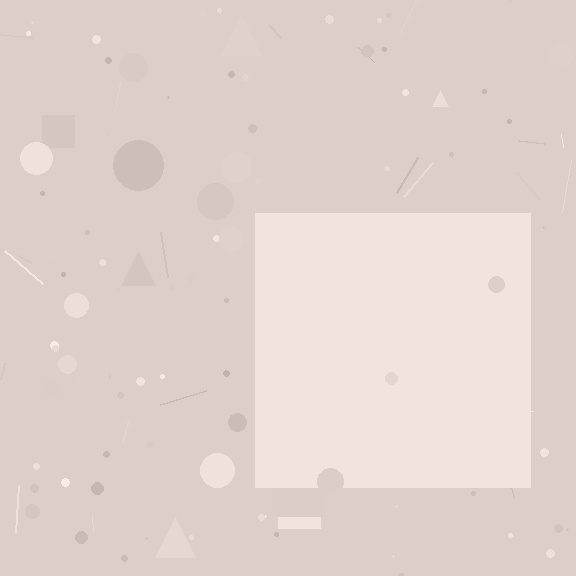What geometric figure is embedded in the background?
A square is embedded in the background.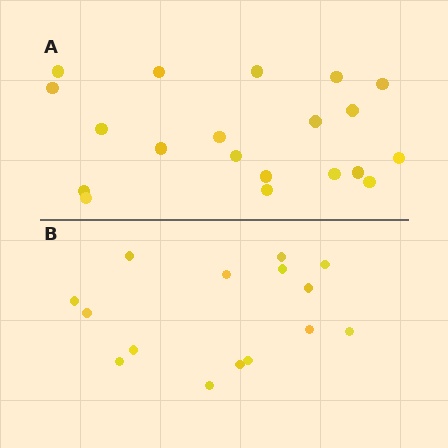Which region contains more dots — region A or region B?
Region A (the top region) has more dots.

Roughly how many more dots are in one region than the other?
Region A has about 5 more dots than region B.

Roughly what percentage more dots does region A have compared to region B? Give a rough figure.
About 35% more.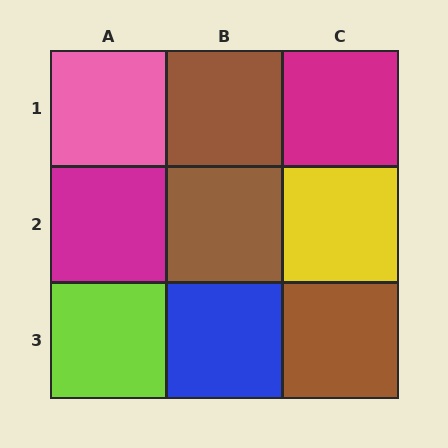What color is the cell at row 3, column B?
Blue.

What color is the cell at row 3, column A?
Lime.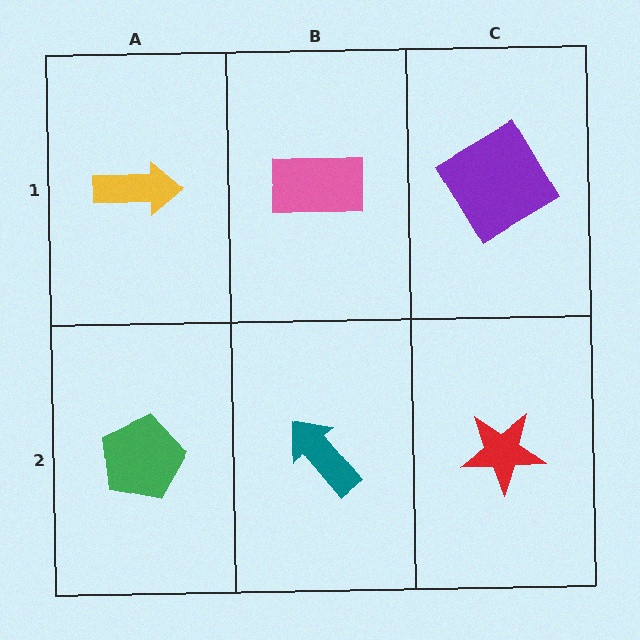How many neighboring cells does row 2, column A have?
2.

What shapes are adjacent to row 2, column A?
A yellow arrow (row 1, column A), a teal arrow (row 2, column B).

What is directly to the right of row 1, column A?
A pink rectangle.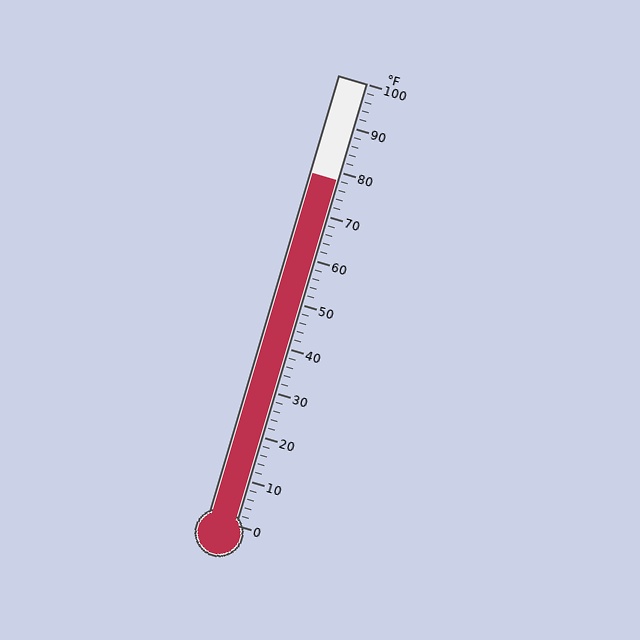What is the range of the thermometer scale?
The thermometer scale ranges from 0°F to 100°F.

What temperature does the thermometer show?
The thermometer shows approximately 78°F.